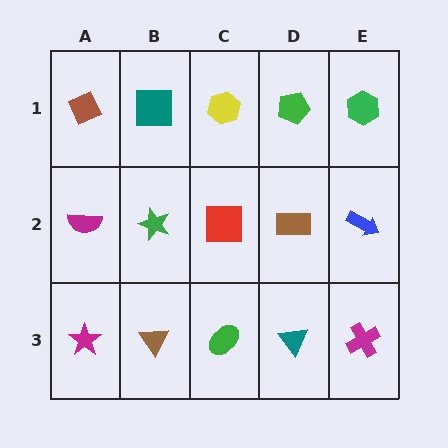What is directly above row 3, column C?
A red square.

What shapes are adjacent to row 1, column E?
A blue arrow (row 2, column E), a green pentagon (row 1, column D).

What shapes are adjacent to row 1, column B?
A green star (row 2, column B), a brown diamond (row 1, column A), a yellow hexagon (row 1, column C).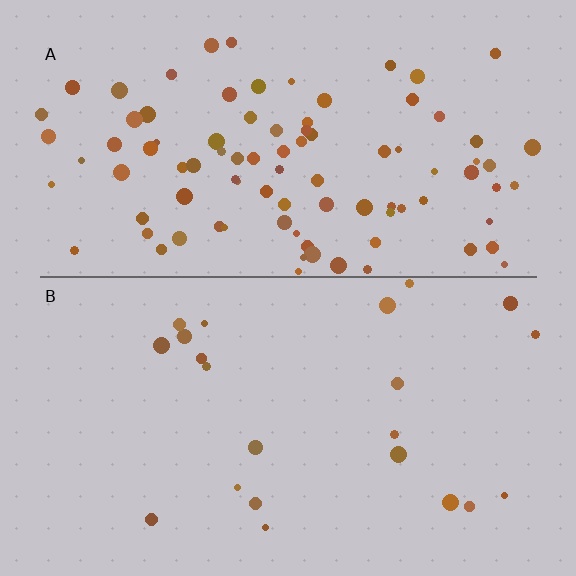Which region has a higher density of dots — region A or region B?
A (the top).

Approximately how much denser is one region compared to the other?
Approximately 4.2× — region A over region B.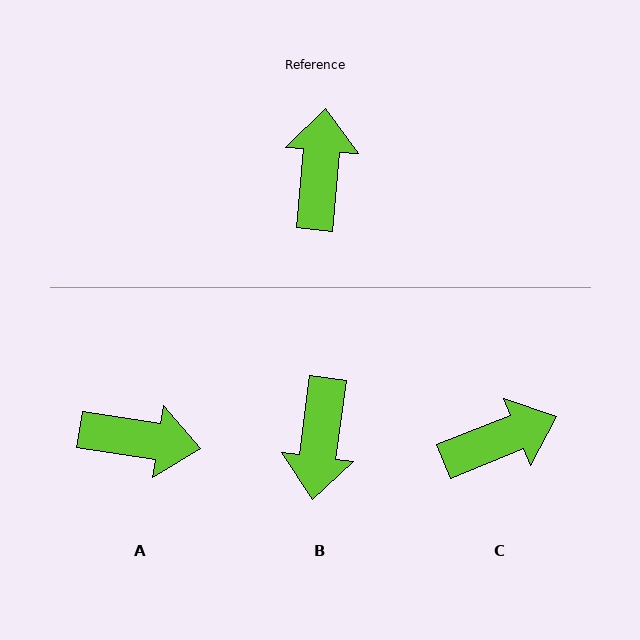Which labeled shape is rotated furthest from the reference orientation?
B, about 178 degrees away.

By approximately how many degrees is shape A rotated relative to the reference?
Approximately 94 degrees clockwise.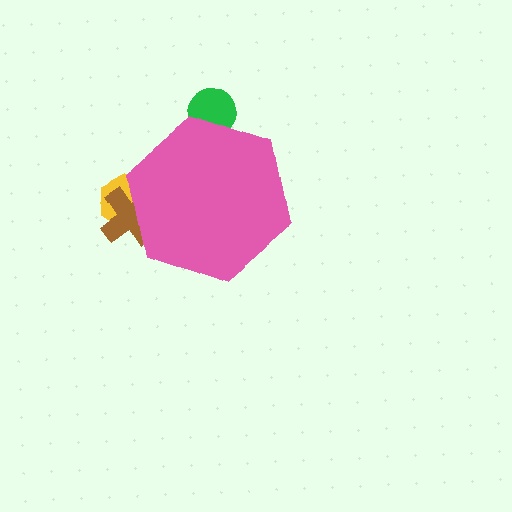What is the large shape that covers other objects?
A pink hexagon.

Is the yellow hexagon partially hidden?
Yes, the yellow hexagon is partially hidden behind the pink hexagon.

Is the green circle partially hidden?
Yes, the green circle is partially hidden behind the pink hexagon.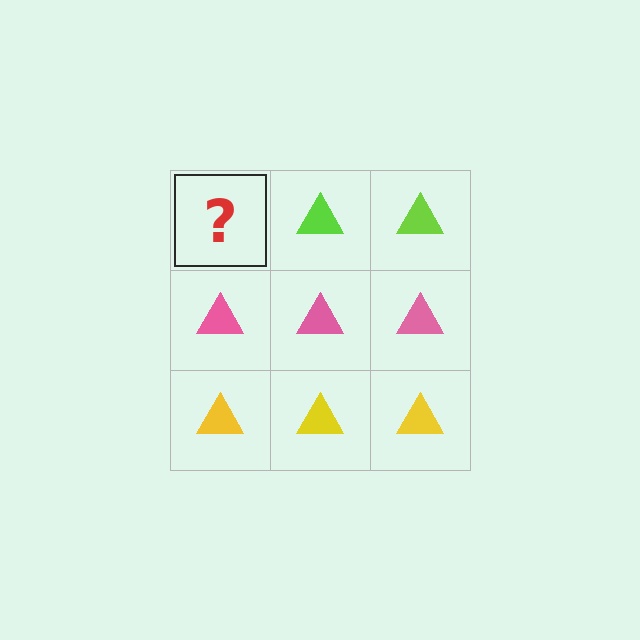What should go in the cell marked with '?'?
The missing cell should contain a lime triangle.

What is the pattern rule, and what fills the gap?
The rule is that each row has a consistent color. The gap should be filled with a lime triangle.